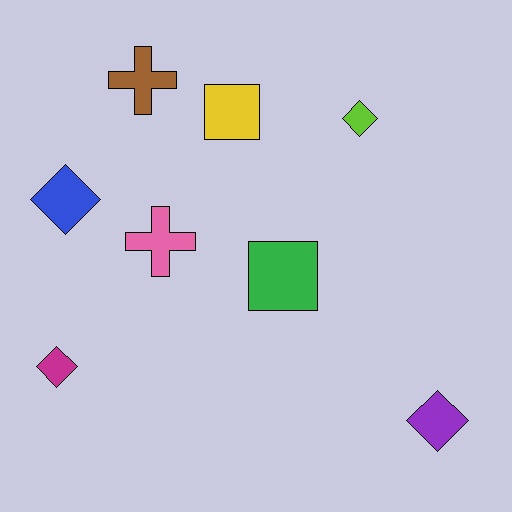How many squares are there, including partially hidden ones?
There are 2 squares.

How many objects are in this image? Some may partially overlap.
There are 8 objects.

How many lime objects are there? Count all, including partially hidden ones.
There is 1 lime object.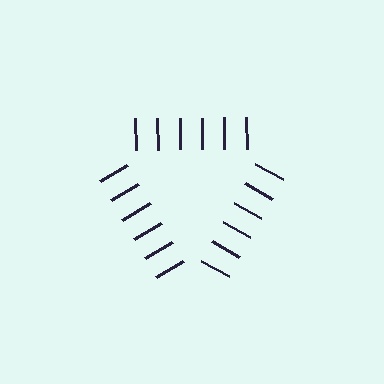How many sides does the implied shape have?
3 sides — the line-ends trace a triangle.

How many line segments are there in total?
18 — 6 along each of the 3 edges.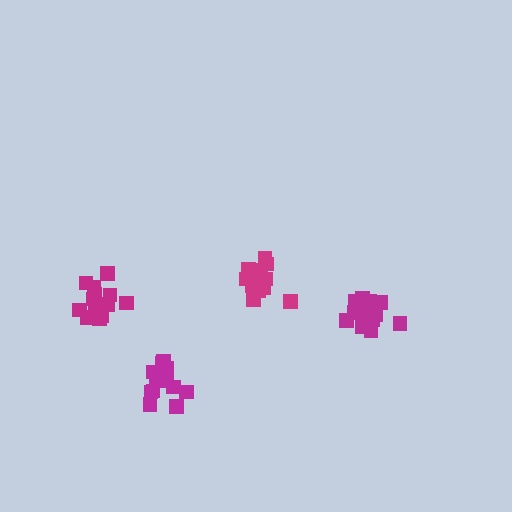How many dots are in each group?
Group 1: 17 dots, Group 2: 15 dots, Group 3: 16 dots, Group 4: 13 dots (61 total).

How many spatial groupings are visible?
There are 4 spatial groupings.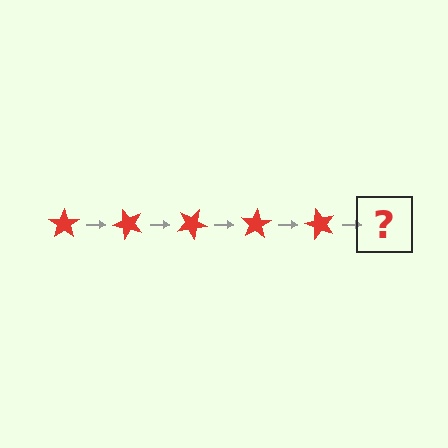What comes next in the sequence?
The next element should be a red star rotated 250 degrees.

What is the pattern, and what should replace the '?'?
The pattern is that the star rotates 50 degrees each step. The '?' should be a red star rotated 250 degrees.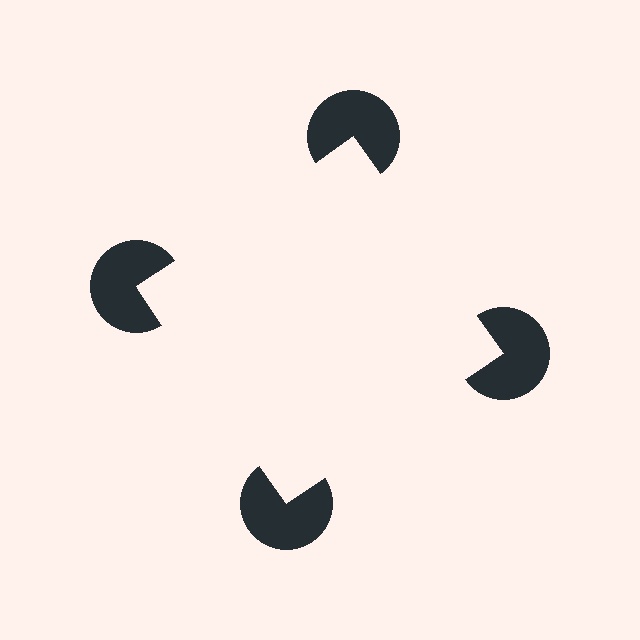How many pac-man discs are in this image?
There are 4 — one at each vertex of the illusory square.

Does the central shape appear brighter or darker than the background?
It typically appears slightly brighter than the background, even though no actual brightness change is drawn.